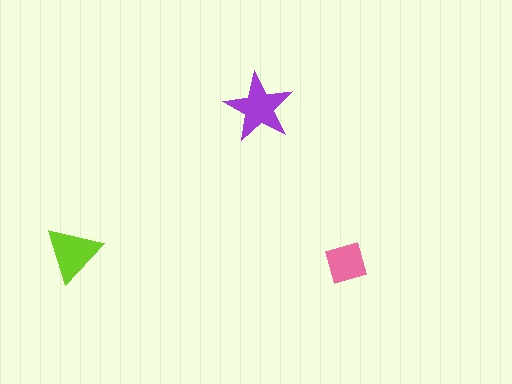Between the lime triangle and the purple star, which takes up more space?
The purple star.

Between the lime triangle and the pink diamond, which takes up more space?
The lime triangle.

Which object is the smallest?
The pink diamond.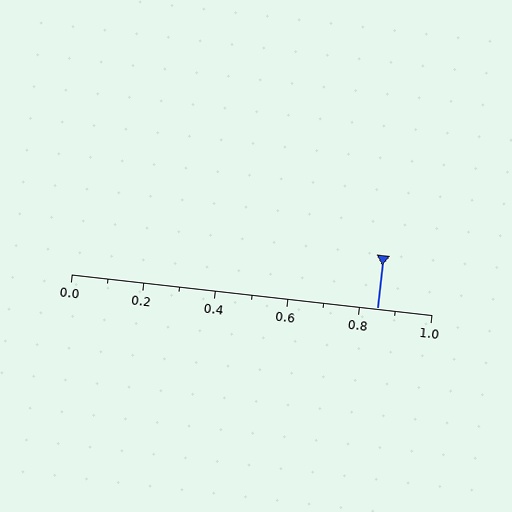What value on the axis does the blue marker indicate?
The marker indicates approximately 0.85.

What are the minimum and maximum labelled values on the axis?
The axis runs from 0.0 to 1.0.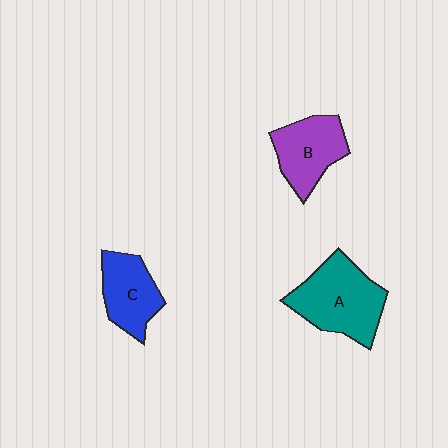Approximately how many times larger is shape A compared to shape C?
Approximately 1.5 times.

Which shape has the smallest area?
Shape C (blue).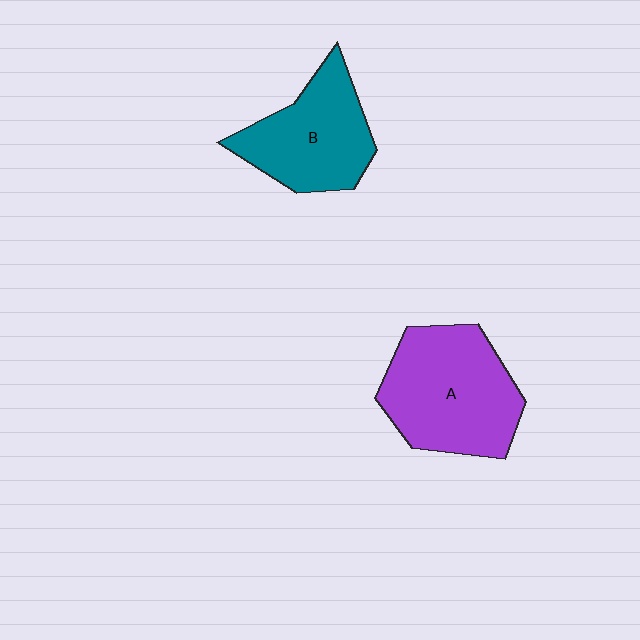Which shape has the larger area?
Shape A (purple).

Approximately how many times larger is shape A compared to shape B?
Approximately 1.2 times.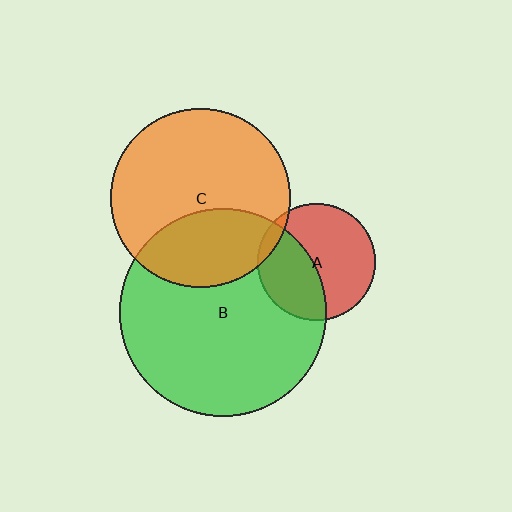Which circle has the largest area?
Circle B (green).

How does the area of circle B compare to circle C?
Approximately 1.3 times.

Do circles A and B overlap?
Yes.